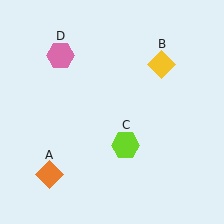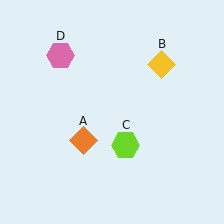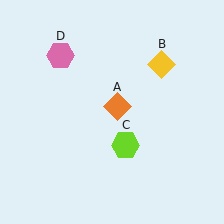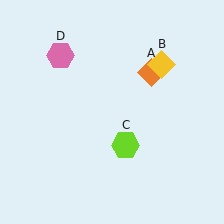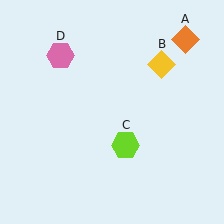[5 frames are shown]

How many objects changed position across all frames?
1 object changed position: orange diamond (object A).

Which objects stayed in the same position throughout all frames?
Yellow diamond (object B) and lime hexagon (object C) and pink hexagon (object D) remained stationary.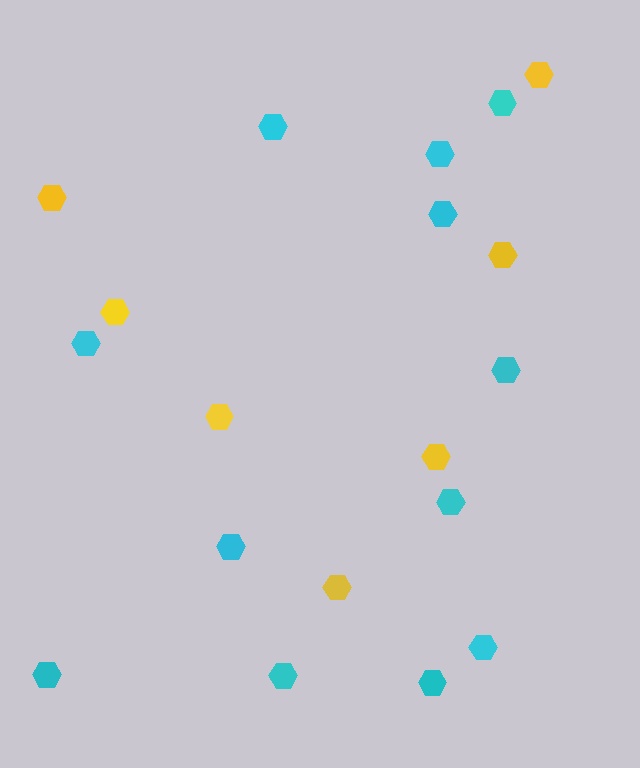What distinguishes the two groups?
There are 2 groups: one group of cyan hexagons (12) and one group of yellow hexagons (7).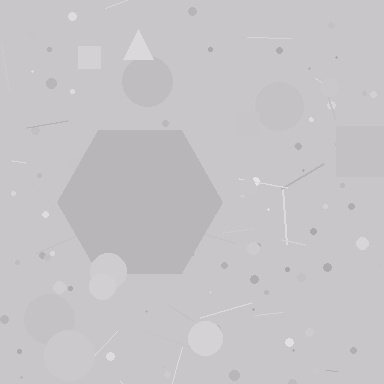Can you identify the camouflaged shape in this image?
The camouflaged shape is a hexagon.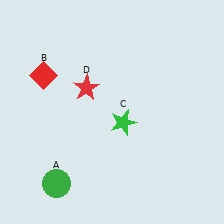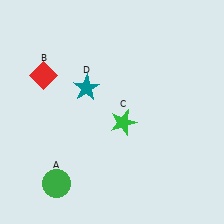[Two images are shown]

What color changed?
The star (D) changed from red in Image 1 to teal in Image 2.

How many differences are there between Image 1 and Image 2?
There is 1 difference between the two images.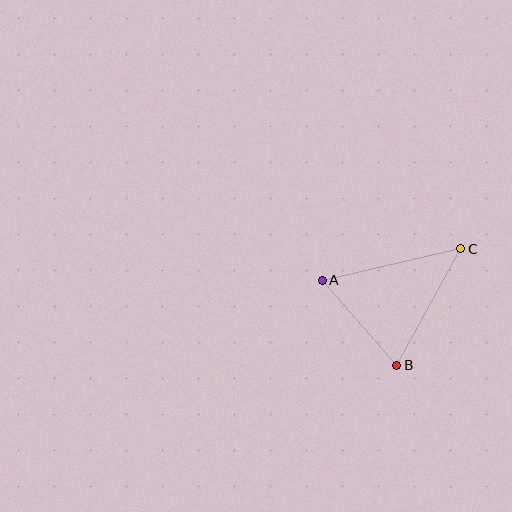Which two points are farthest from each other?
Points A and C are farthest from each other.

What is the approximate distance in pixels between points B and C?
The distance between B and C is approximately 133 pixels.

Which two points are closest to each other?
Points A and B are closest to each other.